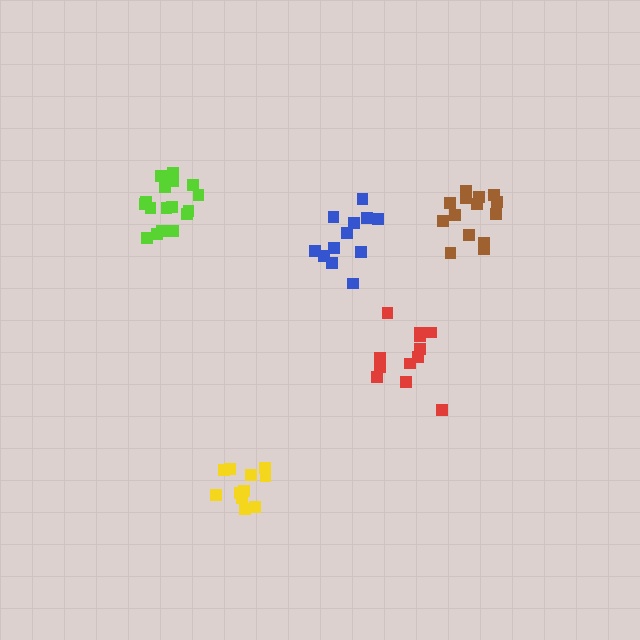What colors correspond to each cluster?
The clusters are colored: lime, red, brown, yellow, blue.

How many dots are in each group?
Group 1: 17 dots, Group 2: 12 dots, Group 3: 14 dots, Group 4: 12 dots, Group 5: 12 dots (67 total).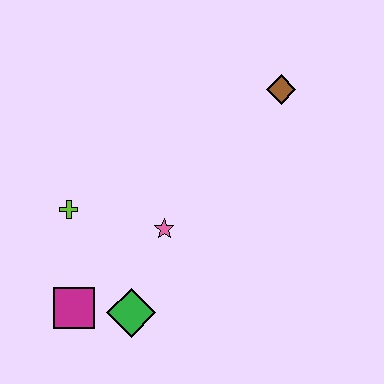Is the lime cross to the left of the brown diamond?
Yes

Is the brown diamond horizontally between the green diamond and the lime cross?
No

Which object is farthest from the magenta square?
The brown diamond is farthest from the magenta square.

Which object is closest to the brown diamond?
The pink star is closest to the brown diamond.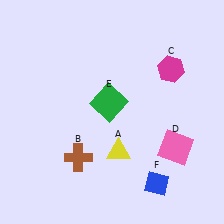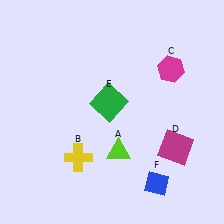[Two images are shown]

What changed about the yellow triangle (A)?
In Image 1, A is yellow. In Image 2, it changed to lime.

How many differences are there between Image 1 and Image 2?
There are 3 differences between the two images.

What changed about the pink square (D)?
In Image 1, D is pink. In Image 2, it changed to magenta.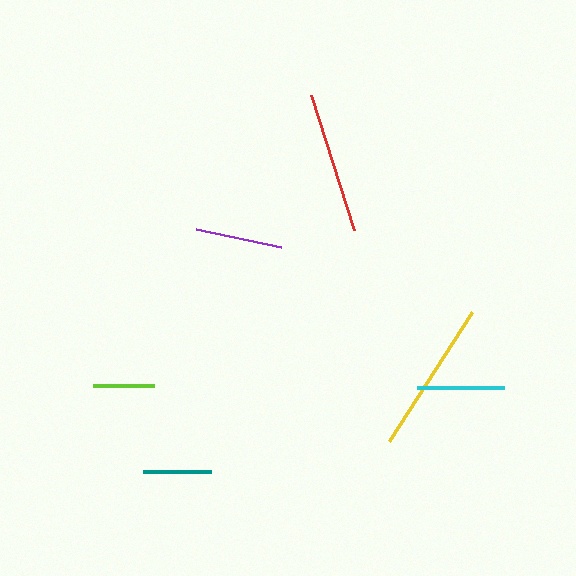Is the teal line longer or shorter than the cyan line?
The cyan line is longer than the teal line.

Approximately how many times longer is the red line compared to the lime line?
The red line is approximately 2.3 times the length of the lime line.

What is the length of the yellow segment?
The yellow segment is approximately 152 pixels long.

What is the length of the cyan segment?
The cyan segment is approximately 87 pixels long.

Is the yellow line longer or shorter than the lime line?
The yellow line is longer than the lime line.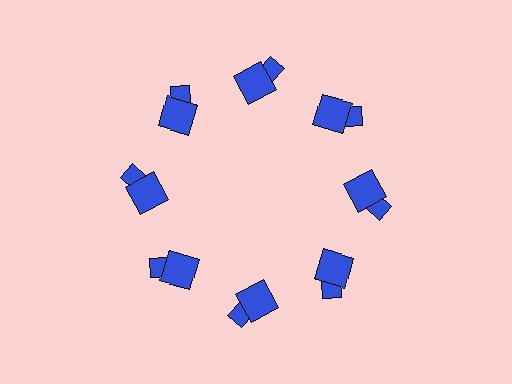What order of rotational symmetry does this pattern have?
This pattern has 8-fold rotational symmetry.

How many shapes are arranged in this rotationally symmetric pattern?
There are 16 shapes, arranged in 8 groups of 2.